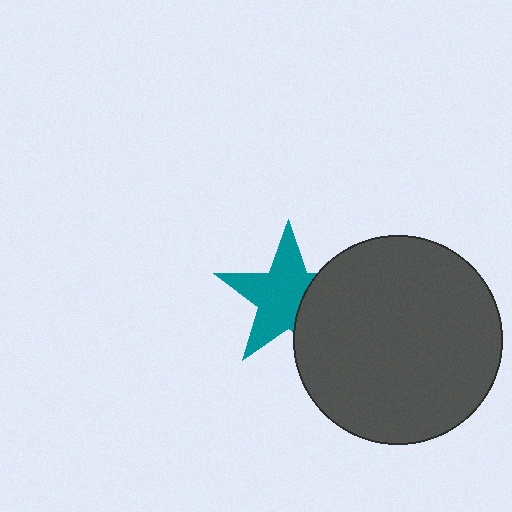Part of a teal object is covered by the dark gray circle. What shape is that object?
It is a star.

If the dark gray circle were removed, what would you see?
You would see the complete teal star.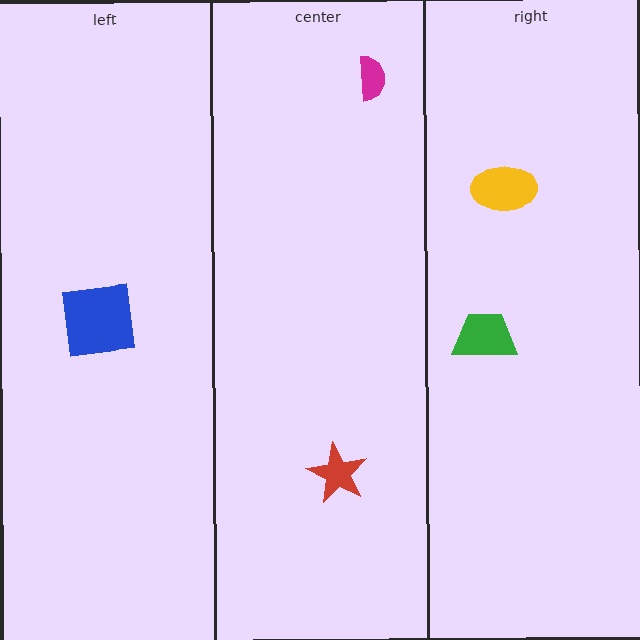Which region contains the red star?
The center region.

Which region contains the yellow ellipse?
The right region.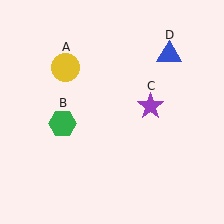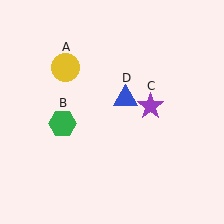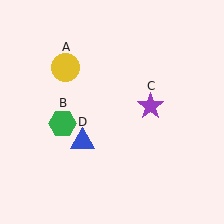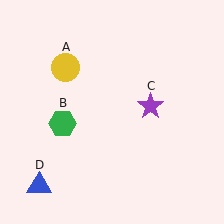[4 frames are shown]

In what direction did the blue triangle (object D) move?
The blue triangle (object D) moved down and to the left.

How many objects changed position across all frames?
1 object changed position: blue triangle (object D).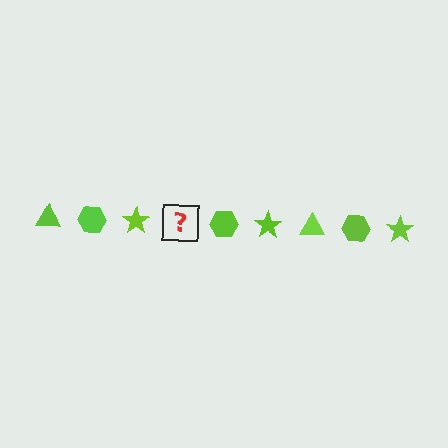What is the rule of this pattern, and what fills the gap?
The rule is that the pattern cycles through triangle, hexagon, star shapes in lime. The gap should be filled with a lime triangle.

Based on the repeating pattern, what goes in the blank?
The blank should be a lime triangle.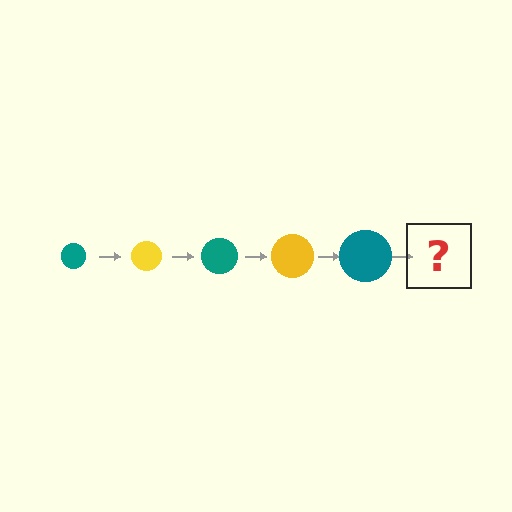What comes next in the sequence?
The next element should be a yellow circle, larger than the previous one.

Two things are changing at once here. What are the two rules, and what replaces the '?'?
The two rules are that the circle grows larger each step and the color cycles through teal and yellow. The '?' should be a yellow circle, larger than the previous one.